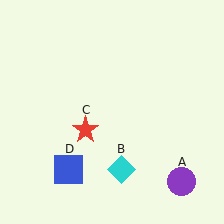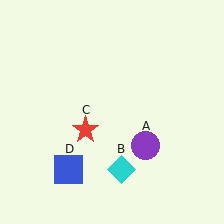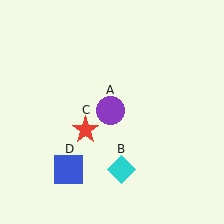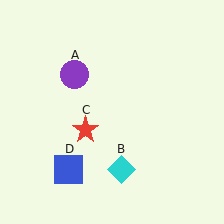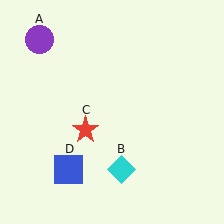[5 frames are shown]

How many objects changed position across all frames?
1 object changed position: purple circle (object A).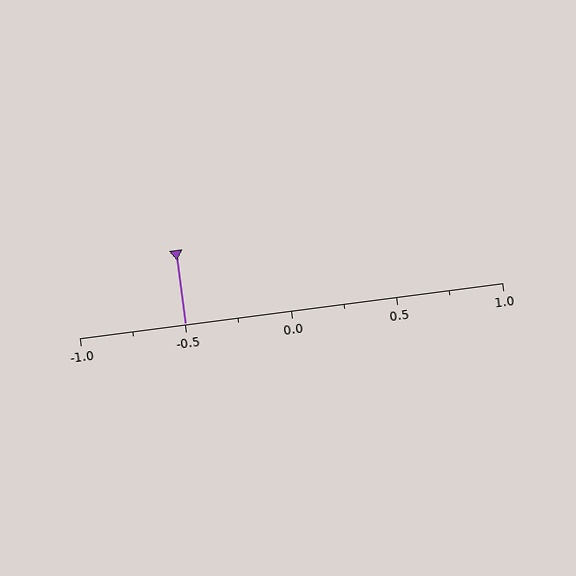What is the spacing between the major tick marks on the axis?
The major ticks are spaced 0.5 apart.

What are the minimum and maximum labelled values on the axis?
The axis runs from -1.0 to 1.0.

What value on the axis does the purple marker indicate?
The marker indicates approximately -0.5.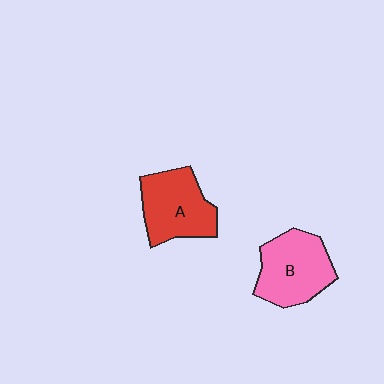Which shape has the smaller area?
Shape A (red).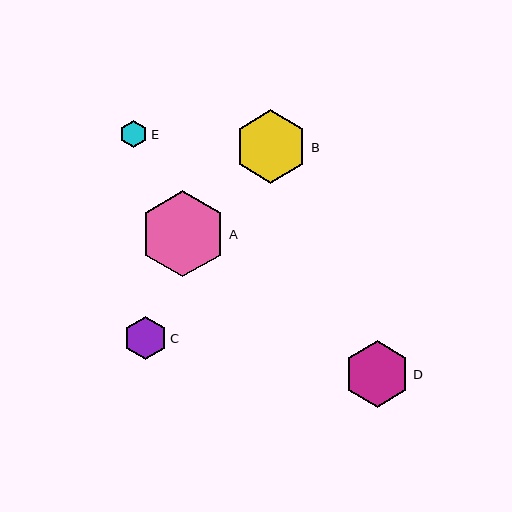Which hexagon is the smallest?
Hexagon E is the smallest with a size of approximately 27 pixels.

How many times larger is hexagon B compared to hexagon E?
Hexagon B is approximately 2.7 times the size of hexagon E.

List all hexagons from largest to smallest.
From largest to smallest: A, B, D, C, E.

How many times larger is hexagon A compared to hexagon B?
Hexagon A is approximately 1.2 times the size of hexagon B.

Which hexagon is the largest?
Hexagon A is the largest with a size of approximately 86 pixels.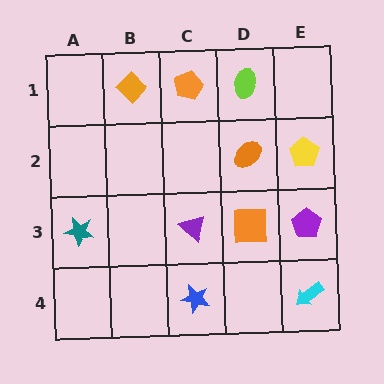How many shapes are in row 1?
3 shapes.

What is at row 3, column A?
A teal star.